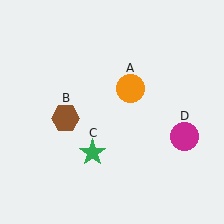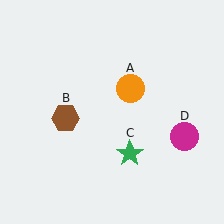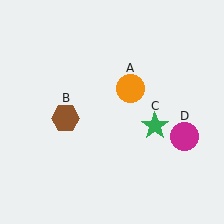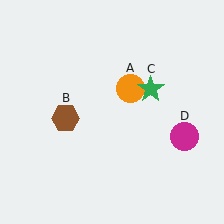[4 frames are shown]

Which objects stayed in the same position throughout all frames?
Orange circle (object A) and brown hexagon (object B) and magenta circle (object D) remained stationary.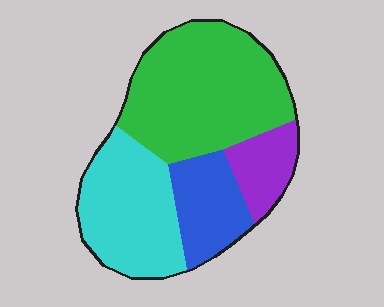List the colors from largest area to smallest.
From largest to smallest: green, cyan, blue, purple.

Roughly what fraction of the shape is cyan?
Cyan covers roughly 30% of the shape.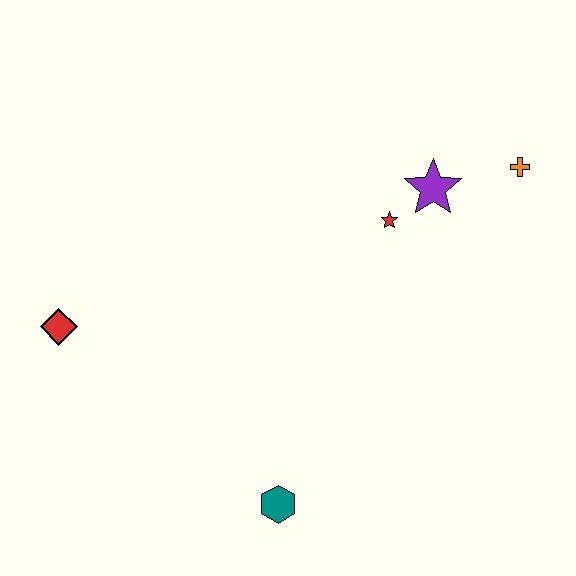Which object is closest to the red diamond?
The teal hexagon is closest to the red diamond.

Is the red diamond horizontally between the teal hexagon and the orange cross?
No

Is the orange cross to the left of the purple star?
No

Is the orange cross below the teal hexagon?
No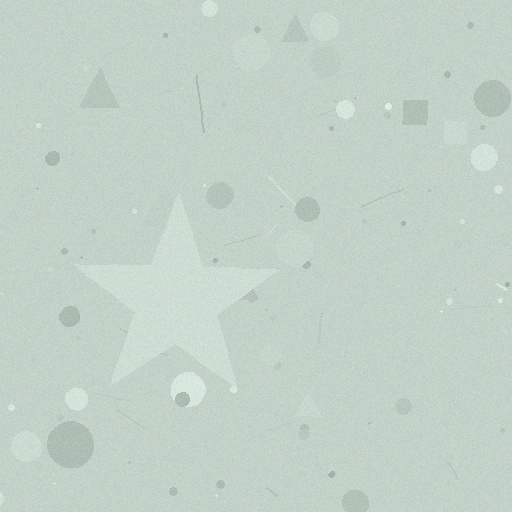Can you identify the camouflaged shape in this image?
The camouflaged shape is a star.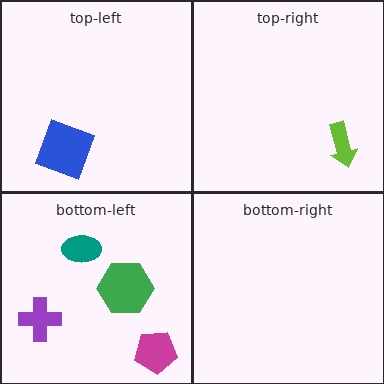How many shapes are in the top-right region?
1.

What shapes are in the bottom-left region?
The teal ellipse, the green hexagon, the magenta pentagon, the purple cross.